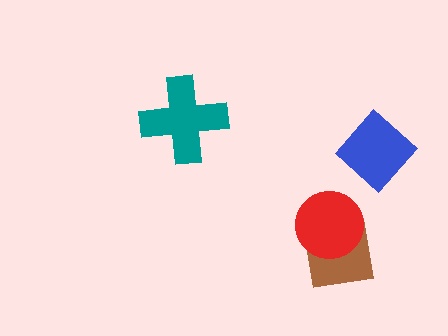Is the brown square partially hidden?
Yes, it is partially covered by another shape.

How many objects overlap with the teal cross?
0 objects overlap with the teal cross.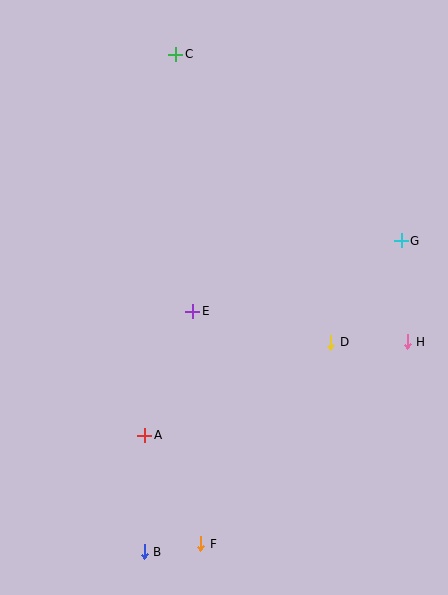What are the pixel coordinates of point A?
Point A is at (145, 435).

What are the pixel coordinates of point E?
Point E is at (193, 311).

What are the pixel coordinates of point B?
Point B is at (144, 552).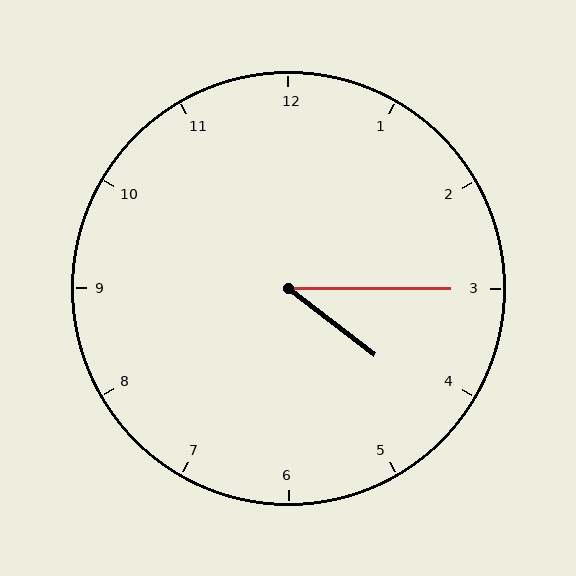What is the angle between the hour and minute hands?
Approximately 38 degrees.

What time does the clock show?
4:15.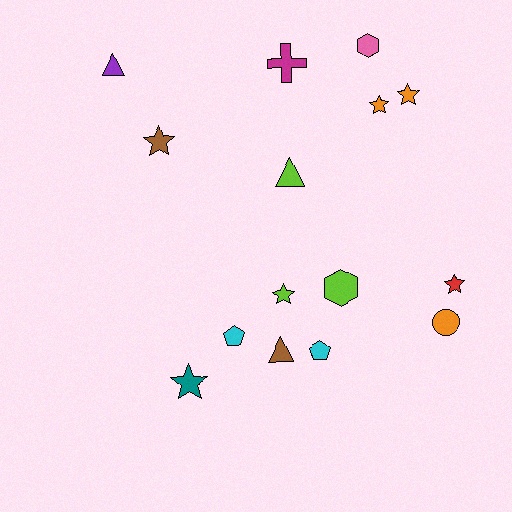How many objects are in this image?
There are 15 objects.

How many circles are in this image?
There is 1 circle.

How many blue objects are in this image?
There are no blue objects.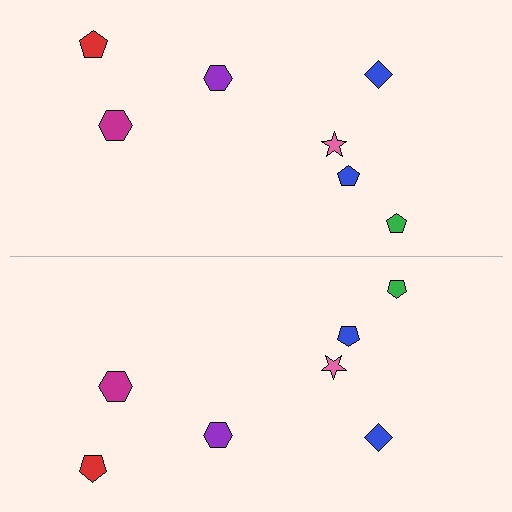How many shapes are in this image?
There are 14 shapes in this image.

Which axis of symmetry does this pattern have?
The pattern has a horizontal axis of symmetry running through the center of the image.